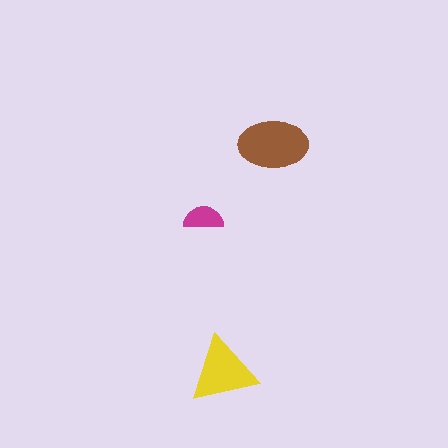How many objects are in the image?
There are 3 objects in the image.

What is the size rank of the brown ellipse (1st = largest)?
1st.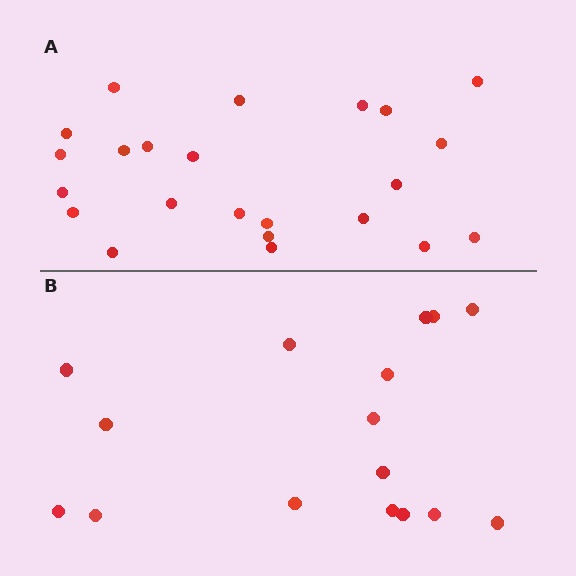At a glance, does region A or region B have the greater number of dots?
Region A (the top region) has more dots.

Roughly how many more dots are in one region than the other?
Region A has roughly 8 or so more dots than region B.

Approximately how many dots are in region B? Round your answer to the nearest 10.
About 20 dots. (The exact count is 16, which rounds to 20.)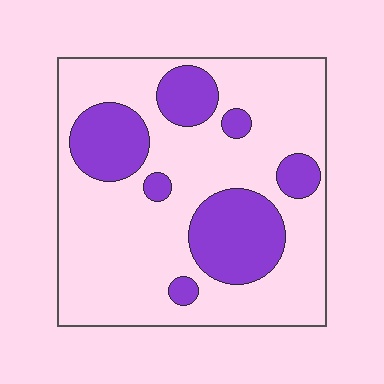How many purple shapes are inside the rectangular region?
7.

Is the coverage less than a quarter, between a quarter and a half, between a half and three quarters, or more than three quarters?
Between a quarter and a half.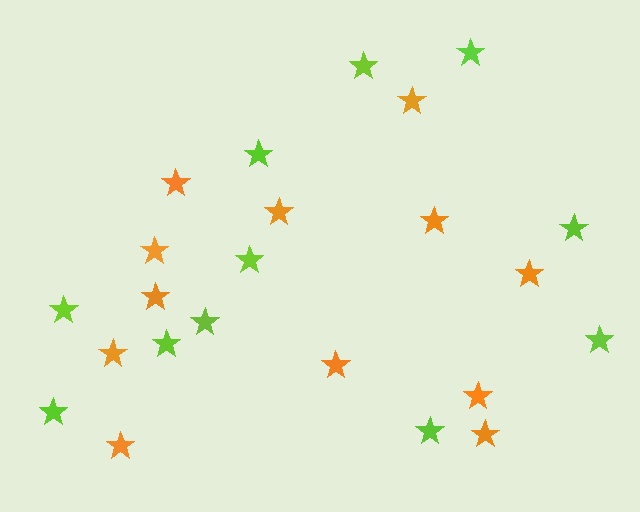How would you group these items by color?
There are 2 groups: one group of lime stars (11) and one group of orange stars (12).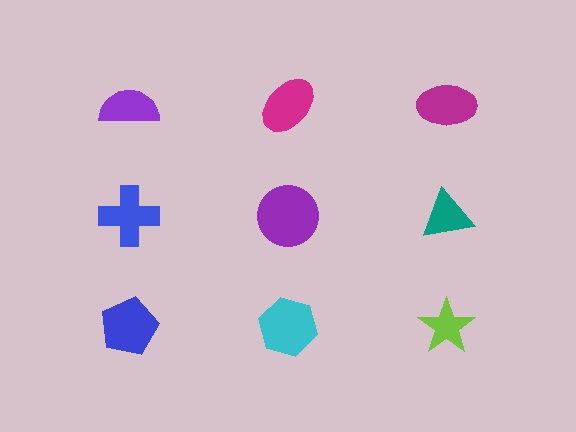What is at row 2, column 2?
A purple circle.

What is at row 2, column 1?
A blue cross.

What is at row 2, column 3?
A teal triangle.